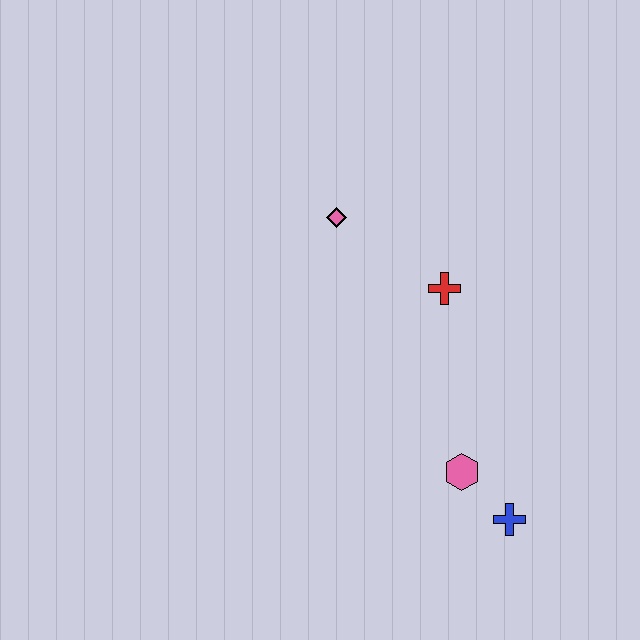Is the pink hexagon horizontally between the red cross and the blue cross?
Yes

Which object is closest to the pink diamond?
The red cross is closest to the pink diamond.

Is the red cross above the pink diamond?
No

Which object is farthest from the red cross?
The blue cross is farthest from the red cross.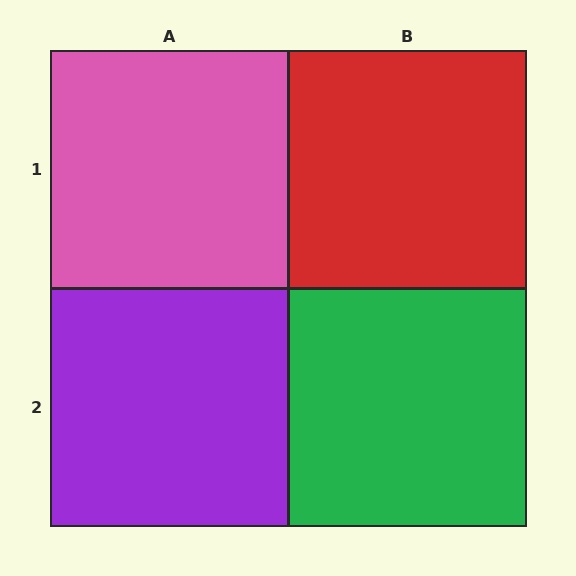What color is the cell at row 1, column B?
Red.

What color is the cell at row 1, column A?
Pink.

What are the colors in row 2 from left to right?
Purple, green.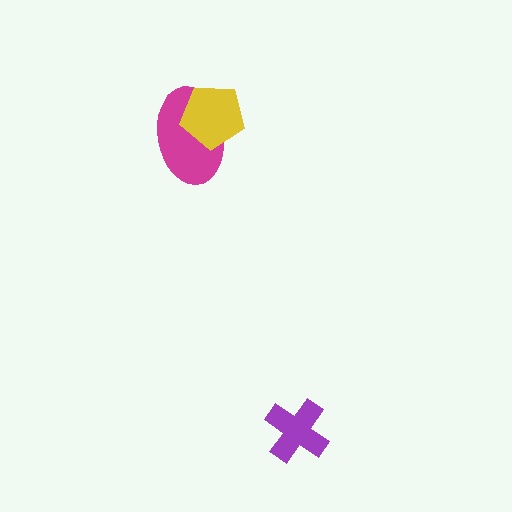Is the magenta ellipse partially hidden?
Yes, it is partially covered by another shape.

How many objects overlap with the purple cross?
0 objects overlap with the purple cross.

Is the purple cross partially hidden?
No, no other shape covers it.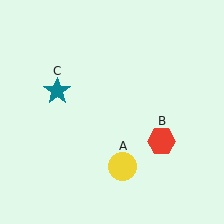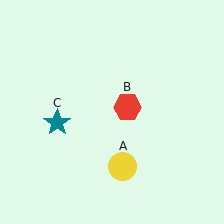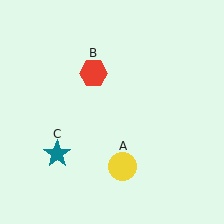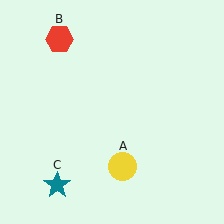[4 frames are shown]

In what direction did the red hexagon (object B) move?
The red hexagon (object B) moved up and to the left.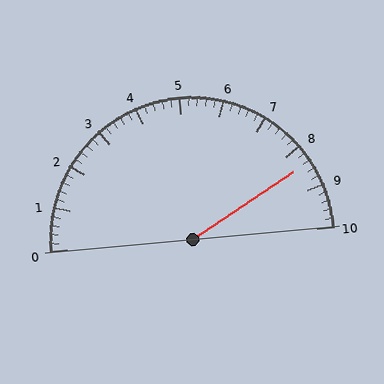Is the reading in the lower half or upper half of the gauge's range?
The reading is in the upper half of the range (0 to 10).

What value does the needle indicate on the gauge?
The needle indicates approximately 8.4.